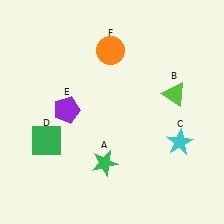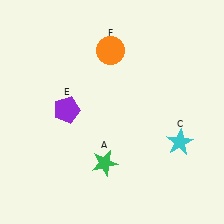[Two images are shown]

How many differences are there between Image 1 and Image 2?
There are 2 differences between the two images.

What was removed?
The lime triangle (B), the green square (D) were removed in Image 2.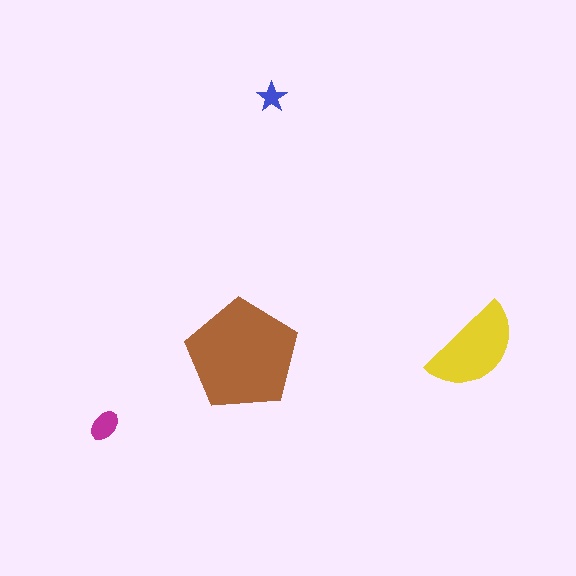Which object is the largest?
The brown pentagon.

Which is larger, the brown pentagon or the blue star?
The brown pentagon.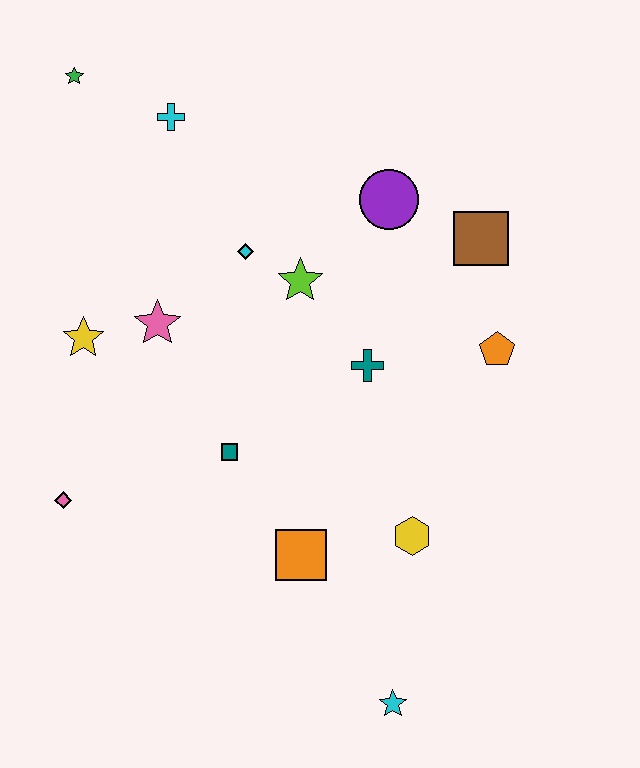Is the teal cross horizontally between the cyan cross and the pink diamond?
No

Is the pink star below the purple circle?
Yes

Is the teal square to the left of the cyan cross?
No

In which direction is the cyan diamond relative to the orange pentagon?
The cyan diamond is to the left of the orange pentagon.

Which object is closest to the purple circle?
The brown square is closest to the purple circle.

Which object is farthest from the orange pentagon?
The green star is farthest from the orange pentagon.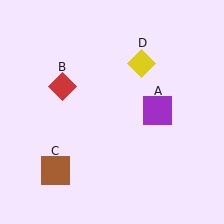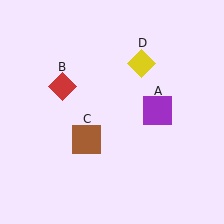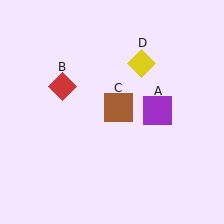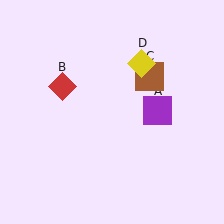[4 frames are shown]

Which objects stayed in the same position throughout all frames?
Purple square (object A) and red diamond (object B) and yellow diamond (object D) remained stationary.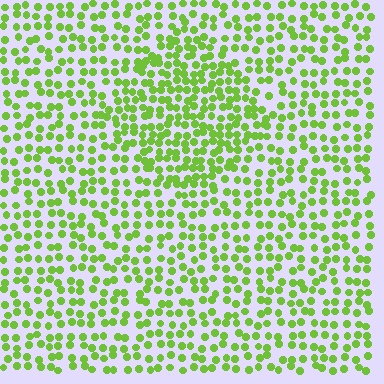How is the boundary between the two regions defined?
The boundary is defined by a change in element density (approximately 1.6x ratio). All elements are the same color, size, and shape.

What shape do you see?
I see a diamond.